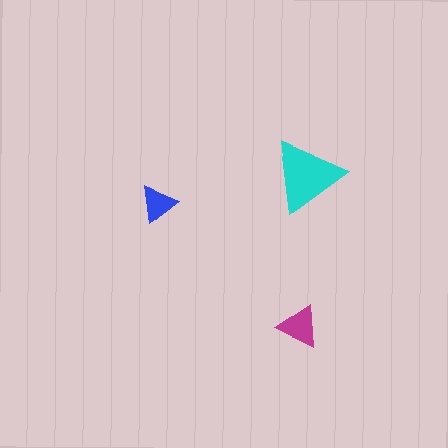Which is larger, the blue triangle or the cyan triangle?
The cyan one.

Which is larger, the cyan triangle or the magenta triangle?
The cyan one.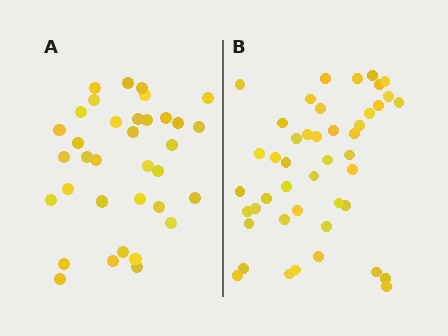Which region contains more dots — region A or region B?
Region B (the right region) has more dots.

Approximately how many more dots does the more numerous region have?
Region B has roughly 10 or so more dots than region A.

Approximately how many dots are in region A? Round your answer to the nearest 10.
About 40 dots. (The exact count is 35, which rounds to 40.)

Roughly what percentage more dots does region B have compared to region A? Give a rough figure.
About 30% more.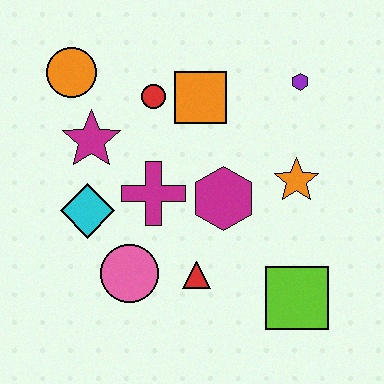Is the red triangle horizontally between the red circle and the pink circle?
No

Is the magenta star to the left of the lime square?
Yes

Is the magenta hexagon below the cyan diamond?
No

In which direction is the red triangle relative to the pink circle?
The red triangle is to the right of the pink circle.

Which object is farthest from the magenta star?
The lime square is farthest from the magenta star.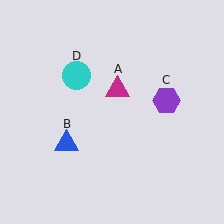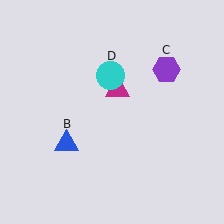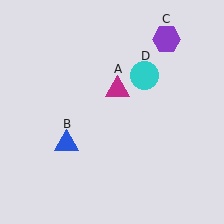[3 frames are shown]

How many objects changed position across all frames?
2 objects changed position: purple hexagon (object C), cyan circle (object D).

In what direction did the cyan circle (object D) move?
The cyan circle (object D) moved right.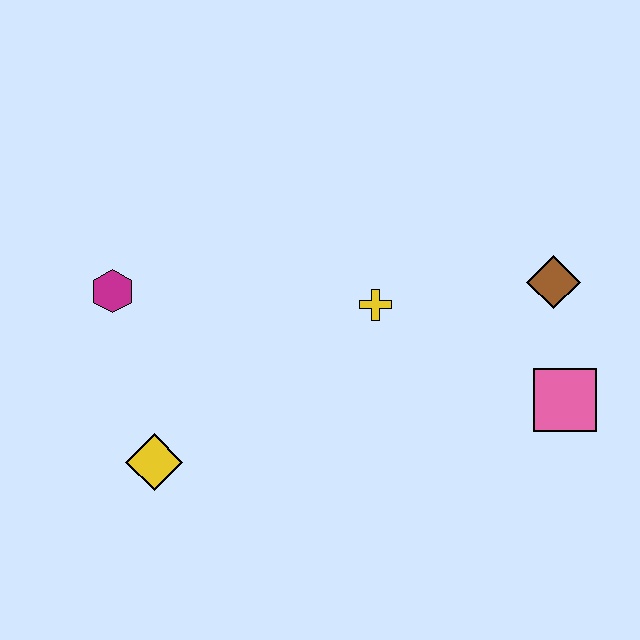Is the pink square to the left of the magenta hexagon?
No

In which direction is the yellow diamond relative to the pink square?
The yellow diamond is to the left of the pink square.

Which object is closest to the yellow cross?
The brown diamond is closest to the yellow cross.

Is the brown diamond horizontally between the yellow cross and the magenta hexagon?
No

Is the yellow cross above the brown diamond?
No